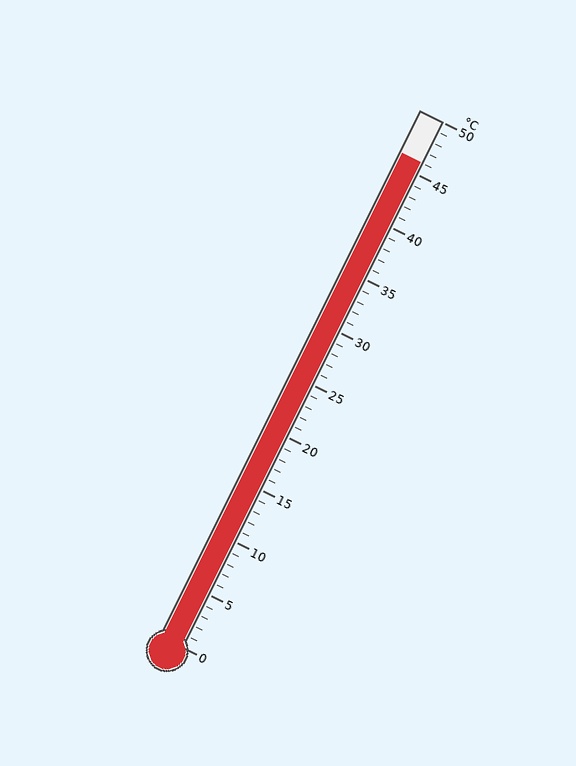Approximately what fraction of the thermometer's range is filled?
The thermometer is filled to approximately 90% of its range.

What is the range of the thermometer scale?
The thermometer scale ranges from 0°C to 50°C.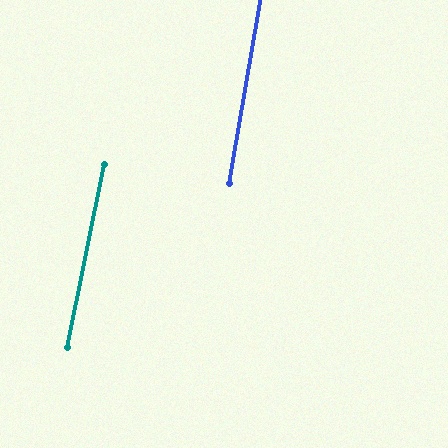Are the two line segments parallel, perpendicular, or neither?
Parallel — their directions differ by only 1.8°.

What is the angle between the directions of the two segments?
Approximately 2 degrees.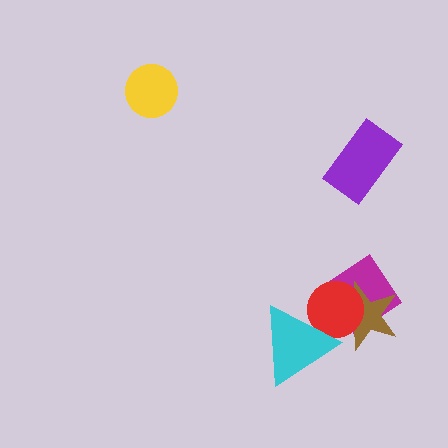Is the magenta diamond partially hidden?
Yes, it is partially covered by another shape.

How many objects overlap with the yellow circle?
0 objects overlap with the yellow circle.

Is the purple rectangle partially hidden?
No, no other shape covers it.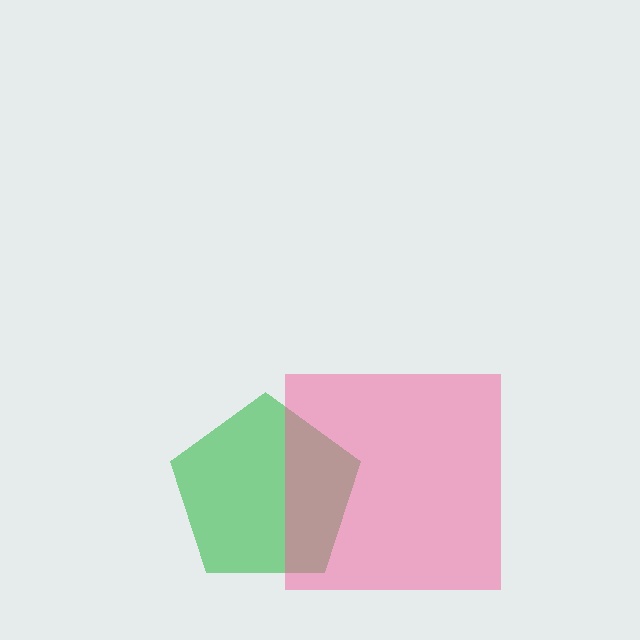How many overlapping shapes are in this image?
There are 2 overlapping shapes in the image.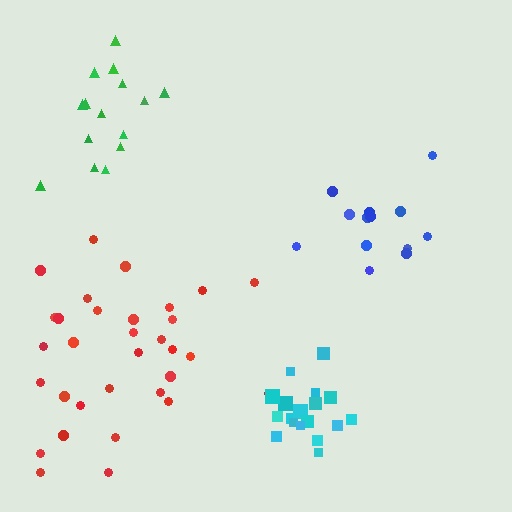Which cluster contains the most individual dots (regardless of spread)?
Red (32).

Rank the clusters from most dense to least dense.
cyan, blue, red, green.